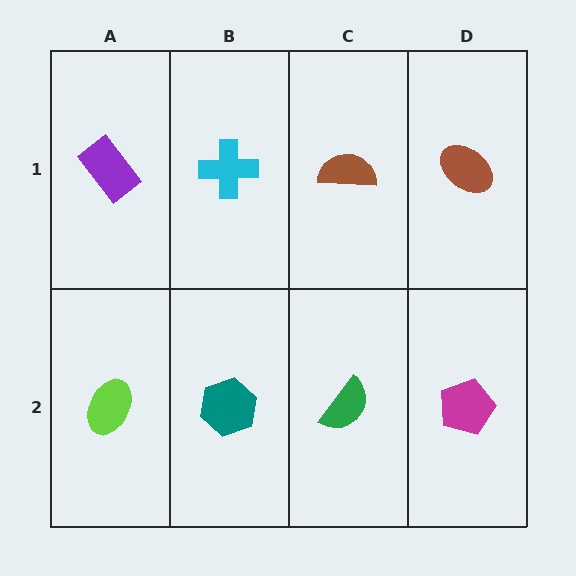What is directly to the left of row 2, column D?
A green semicircle.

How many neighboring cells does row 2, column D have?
2.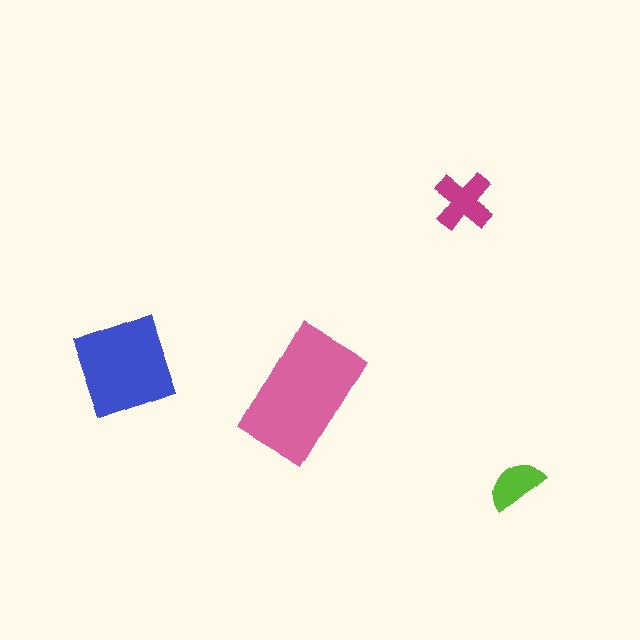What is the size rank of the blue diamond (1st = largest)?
2nd.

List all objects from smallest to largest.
The lime semicircle, the magenta cross, the blue diamond, the pink rectangle.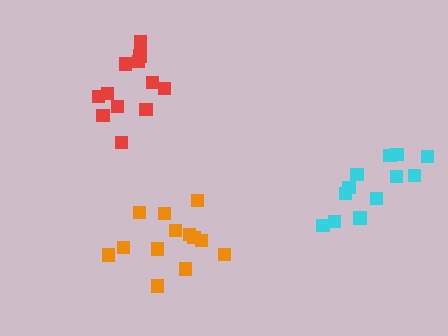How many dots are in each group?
Group 1: 12 dots, Group 2: 12 dots, Group 3: 13 dots (37 total).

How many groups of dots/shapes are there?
There are 3 groups.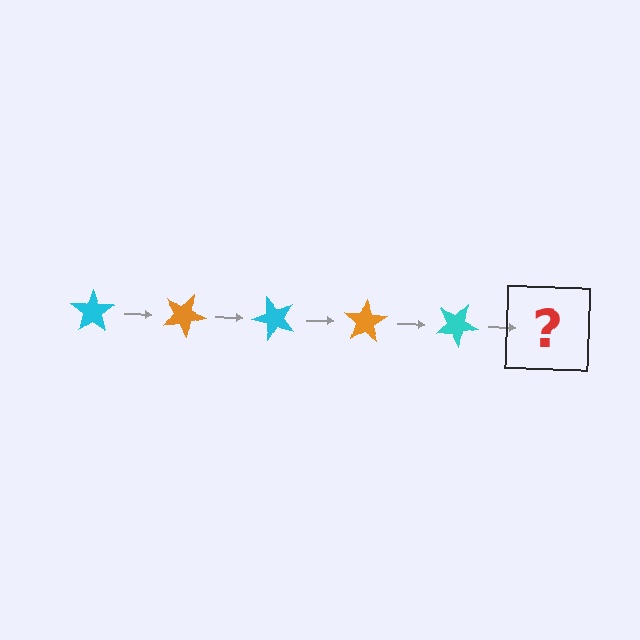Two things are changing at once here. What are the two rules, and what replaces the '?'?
The two rules are that it rotates 25 degrees each step and the color cycles through cyan and orange. The '?' should be an orange star, rotated 125 degrees from the start.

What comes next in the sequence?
The next element should be an orange star, rotated 125 degrees from the start.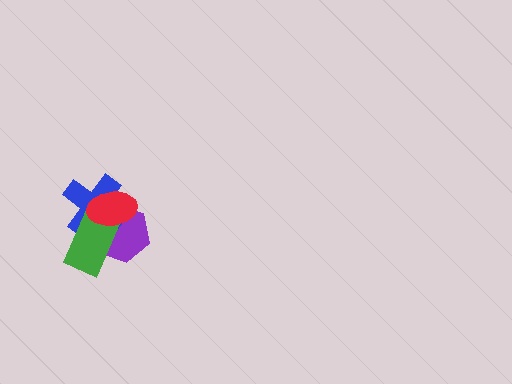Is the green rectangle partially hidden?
Yes, it is partially covered by another shape.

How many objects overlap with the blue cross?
3 objects overlap with the blue cross.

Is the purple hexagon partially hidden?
Yes, it is partially covered by another shape.